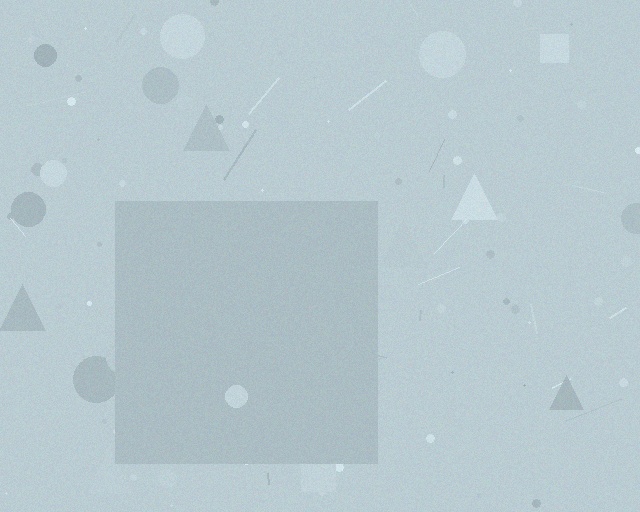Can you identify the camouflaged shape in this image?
The camouflaged shape is a square.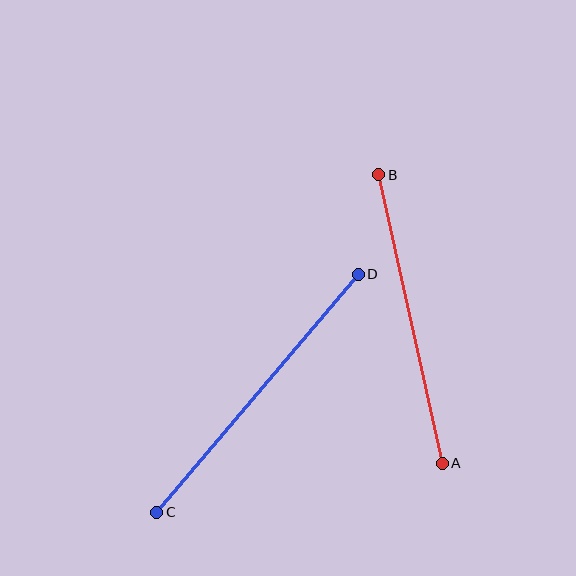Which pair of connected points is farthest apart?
Points C and D are farthest apart.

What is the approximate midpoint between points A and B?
The midpoint is at approximately (410, 319) pixels.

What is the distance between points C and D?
The distance is approximately 312 pixels.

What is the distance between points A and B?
The distance is approximately 296 pixels.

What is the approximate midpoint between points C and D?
The midpoint is at approximately (258, 393) pixels.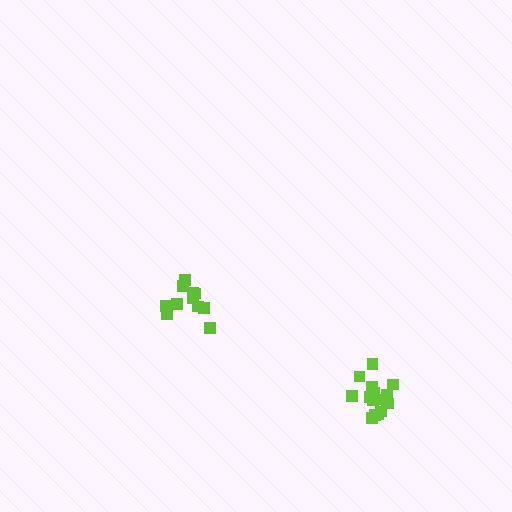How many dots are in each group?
Group 1: 11 dots, Group 2: 16 dots (27 total).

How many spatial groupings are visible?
There are 2 spatial groupings.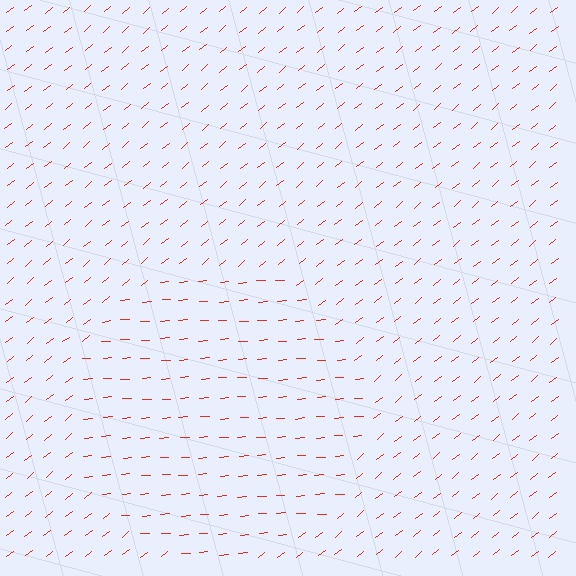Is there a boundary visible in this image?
Yes, there is a texture boundary formed by a change in line orientation.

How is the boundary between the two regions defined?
The boundary is defined purely by a change in line orientation (approximately 34 degrees difference). All lines are the same color and thickness.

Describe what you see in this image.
The image is filled with small red line segments. A circle region in the image has lines oriented differently from the surrounding lines, creating a visible texture boundary.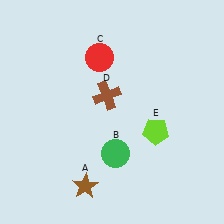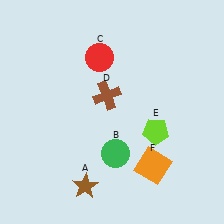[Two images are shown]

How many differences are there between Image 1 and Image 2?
There is 1 difference between the two images.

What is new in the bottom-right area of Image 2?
An orange square (F) was added in the bottom-right area of Image 2.